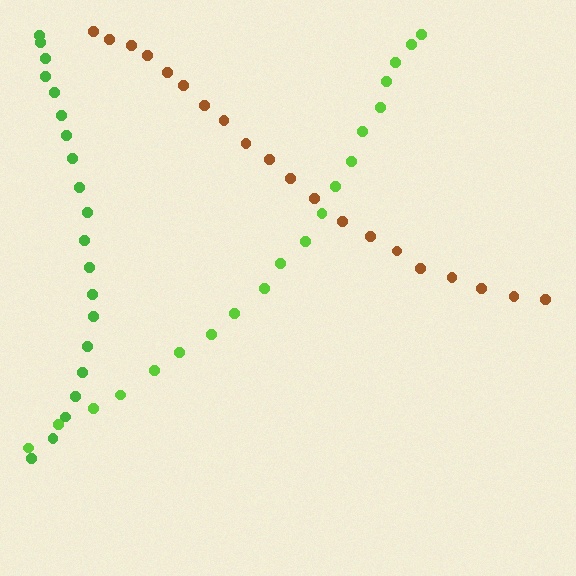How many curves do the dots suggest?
There are 3 distinct paths.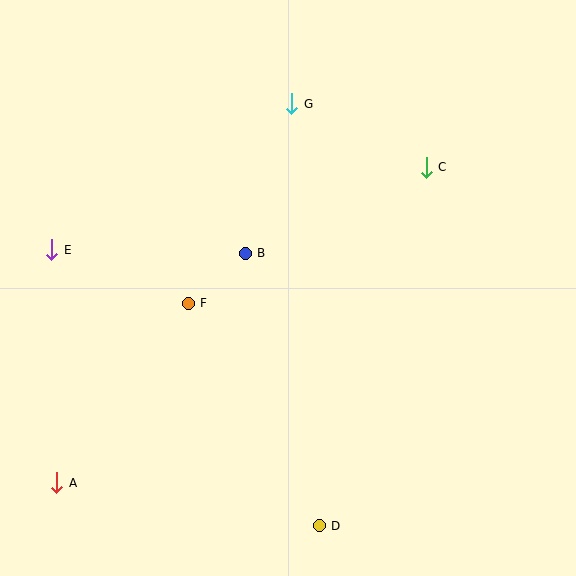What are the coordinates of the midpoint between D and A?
The midpoint between D and A is at (188, 504).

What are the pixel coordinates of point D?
Point D is at (319, 526).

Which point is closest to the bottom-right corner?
Point D is closest to the bottom-right corner.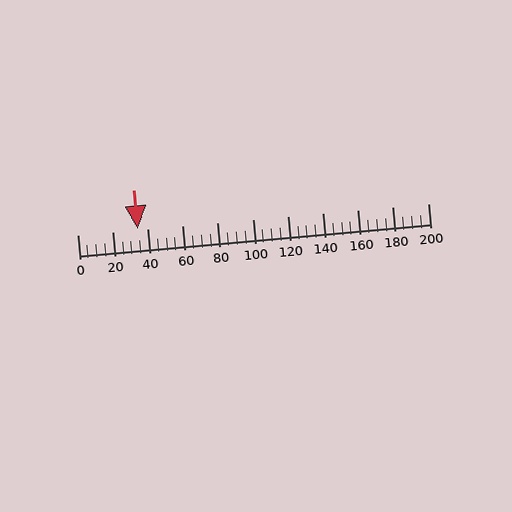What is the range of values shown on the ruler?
The ruler shows values from 0 to 200.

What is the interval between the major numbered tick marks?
The major tick marks are spaced 20 units apart.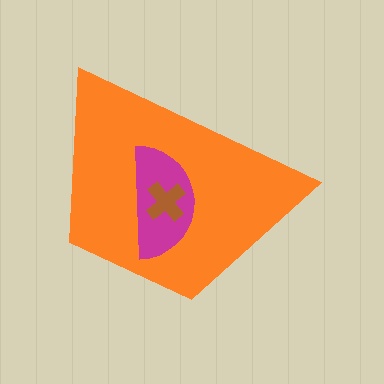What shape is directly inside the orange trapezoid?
The magenta semicircle.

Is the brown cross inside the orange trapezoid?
Yes.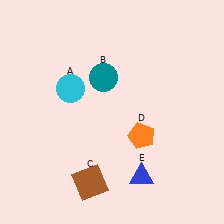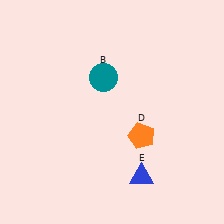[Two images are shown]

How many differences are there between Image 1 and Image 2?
There are 2 differences between the two images.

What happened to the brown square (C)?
The brown square (C) was removed in Image 2. It was in the bottom-left area of Image 1.